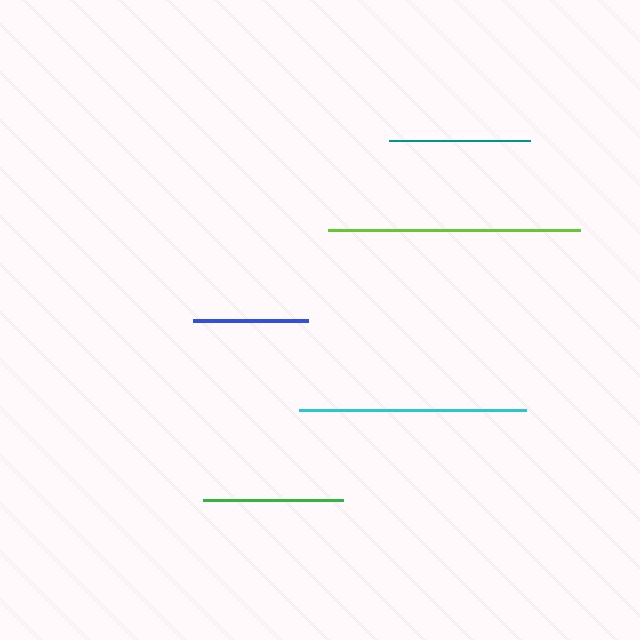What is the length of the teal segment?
The teal segment is approximately 141 pixels long.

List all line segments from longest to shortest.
From longest to shortest: lime, cyan, teal, green, blue.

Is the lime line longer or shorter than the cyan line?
The lime line is longer than the cyan line.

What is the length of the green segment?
The green segment is approximately 140 pixels long.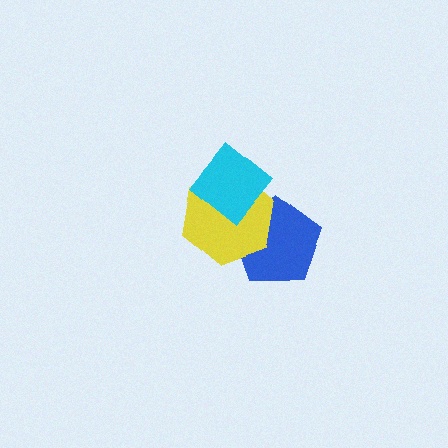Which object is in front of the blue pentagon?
The yellow hexagon is in front of the blue pentagon.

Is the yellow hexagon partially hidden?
Yes, it is partially covered by another shape.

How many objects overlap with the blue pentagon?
1 object overlaps with the blue pentagon.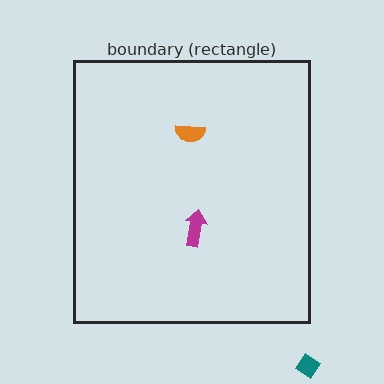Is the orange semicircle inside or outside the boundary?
Inside.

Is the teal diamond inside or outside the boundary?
Outside.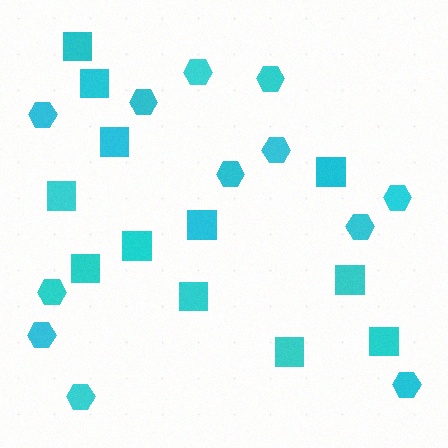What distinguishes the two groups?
There are 2 groups: one group of squares (12) and one group of hexagons (12).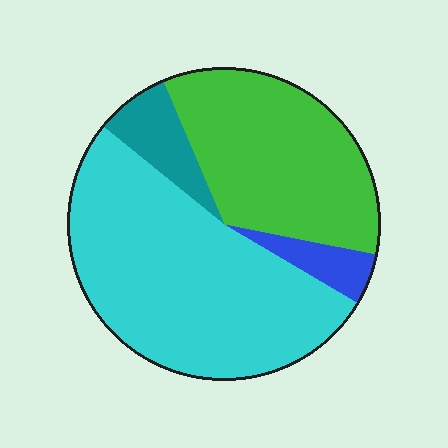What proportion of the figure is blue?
Blue covers about 5% of the figure.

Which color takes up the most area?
Cyan, at roughly 50%.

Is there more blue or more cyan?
Cyan.